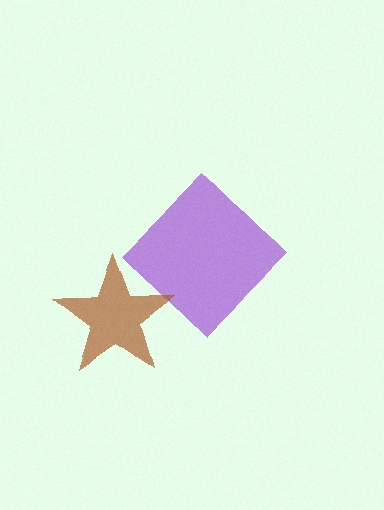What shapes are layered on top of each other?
The layered shapes are: a purple diamond, a brown star.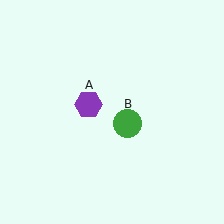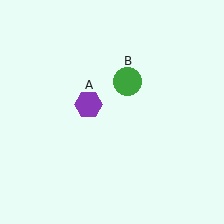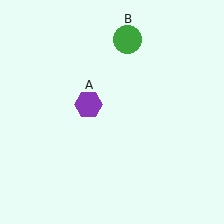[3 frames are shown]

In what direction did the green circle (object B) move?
The green circle (object B) moved up.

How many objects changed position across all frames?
1 object changed position: green circle (object B).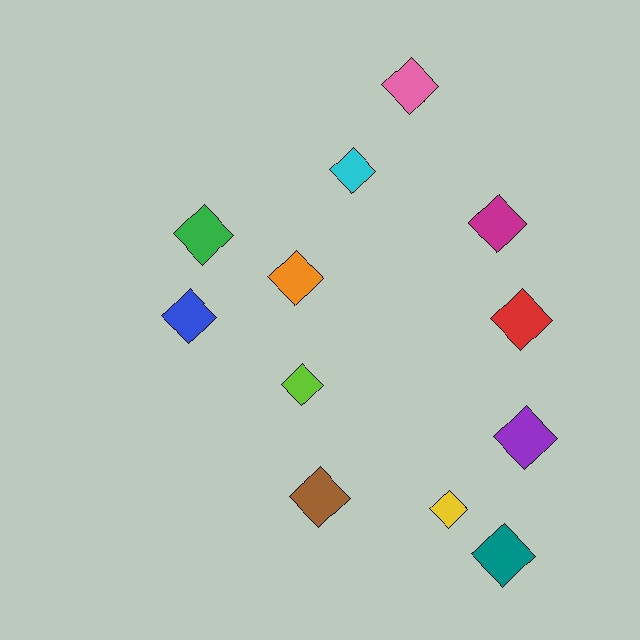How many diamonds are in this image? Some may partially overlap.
There are 12 diamonds.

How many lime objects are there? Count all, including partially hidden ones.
There is 1 lime object.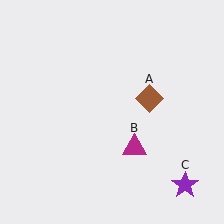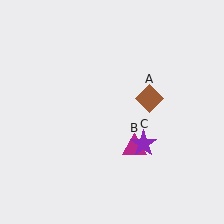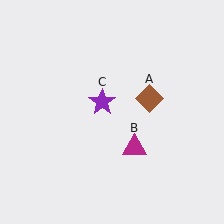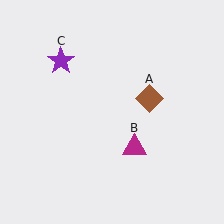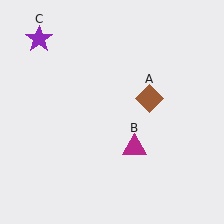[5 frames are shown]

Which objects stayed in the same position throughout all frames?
Brown diamond (object A) and magenta triangle (object B) remained stationary.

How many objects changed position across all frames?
1 object changed position: purple star (object C).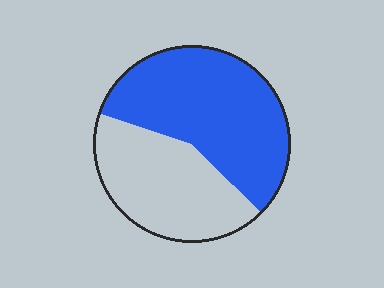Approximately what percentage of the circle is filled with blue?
Approximately 55%.